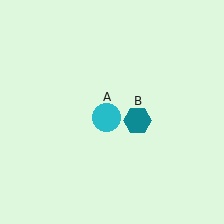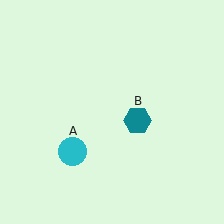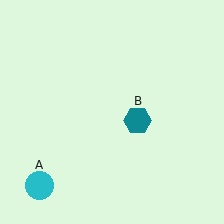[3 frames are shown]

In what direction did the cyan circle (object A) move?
The cyan circle (object A) moved down and to the left.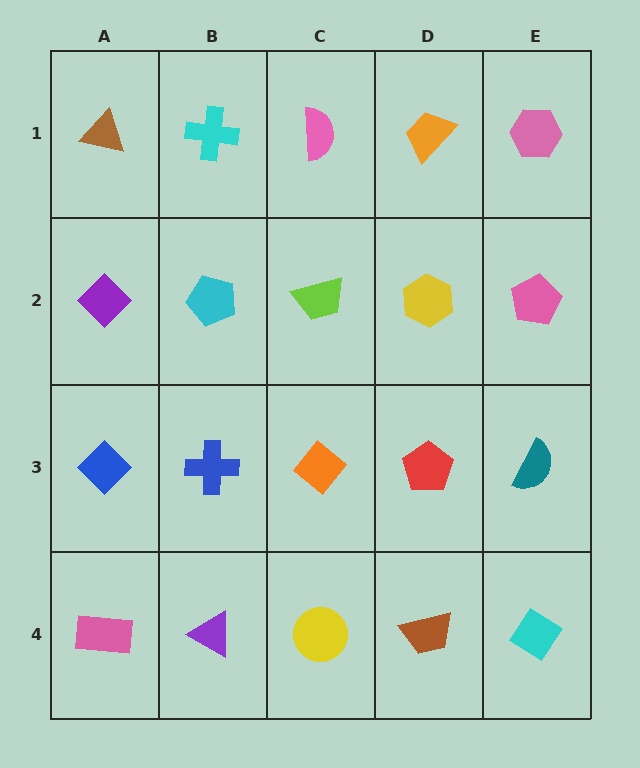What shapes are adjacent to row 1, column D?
A yellow hexagon (row 2, column D), a pink semicircle (row 1, column C), a pink hexagon (row 1, column E).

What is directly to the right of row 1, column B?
A pink semicircle.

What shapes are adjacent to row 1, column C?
A lime trapezoid (row 2, column C), a cyan cross (row 1, column B), an orange trapezoid (row 1, column D).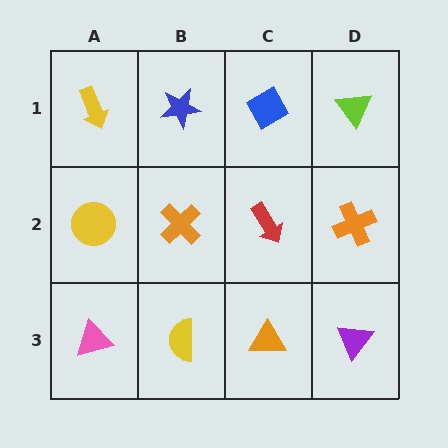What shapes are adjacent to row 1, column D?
An orange cross (row 2, column D), a blue diamond (row 1, column C).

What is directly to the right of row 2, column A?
An orange cross.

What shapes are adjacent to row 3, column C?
A red arrow (row 2, column C), a yellow semicircle (row 3, column B), a purple triangle (row 3, column D).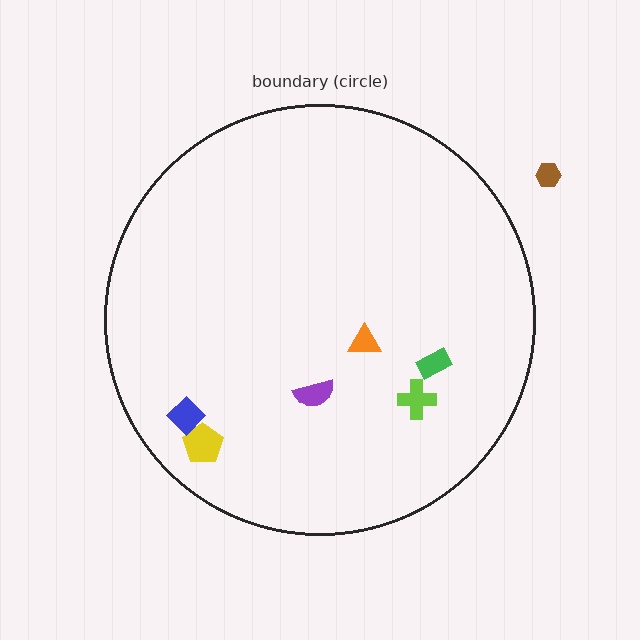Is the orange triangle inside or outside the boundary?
Inside.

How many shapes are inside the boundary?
6 inside, 1 outside.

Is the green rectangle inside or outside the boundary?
Inside.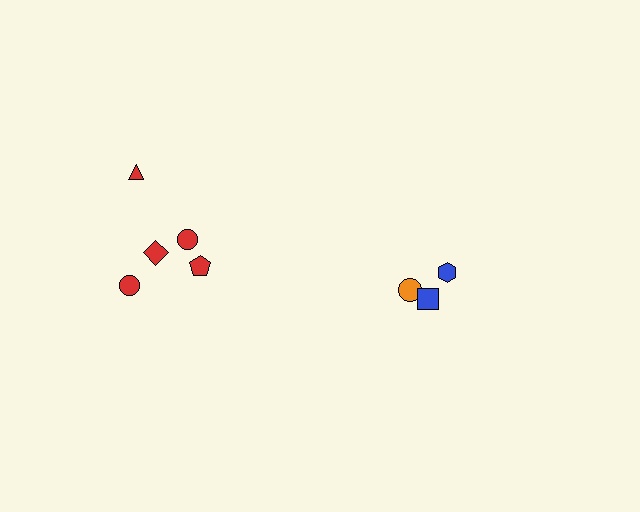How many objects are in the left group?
There are 5 objects.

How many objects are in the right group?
There are 3 objects.